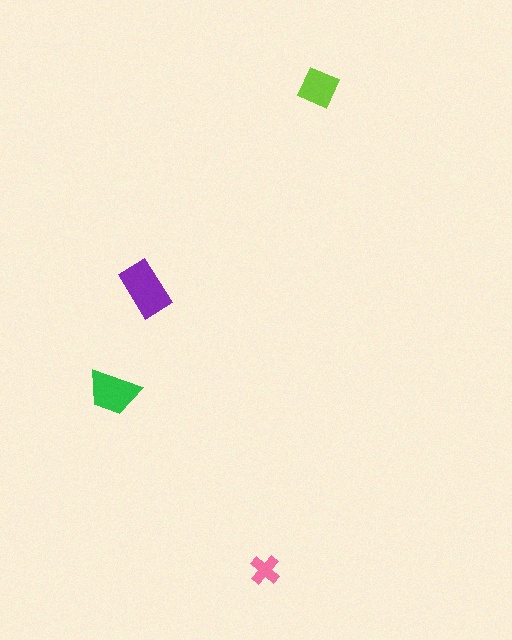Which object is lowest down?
The pink cross is bottommost.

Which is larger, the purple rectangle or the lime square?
The purple rectangle.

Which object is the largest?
The purple rectangle.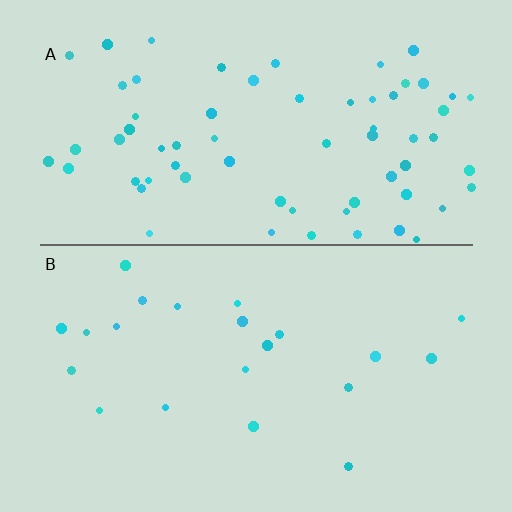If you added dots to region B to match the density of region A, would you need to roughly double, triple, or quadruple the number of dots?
Approximately triple.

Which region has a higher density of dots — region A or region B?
A (the top).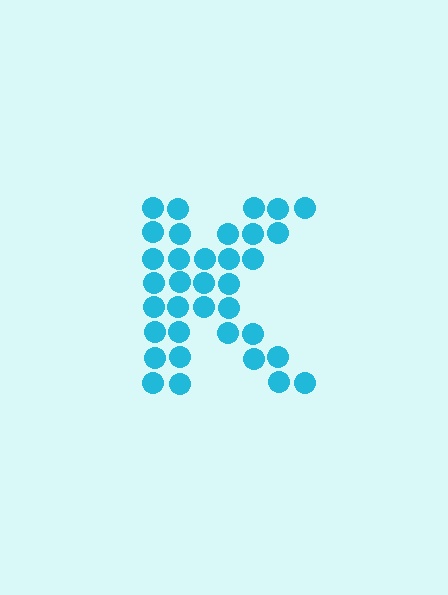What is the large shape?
The large shape is the letter K.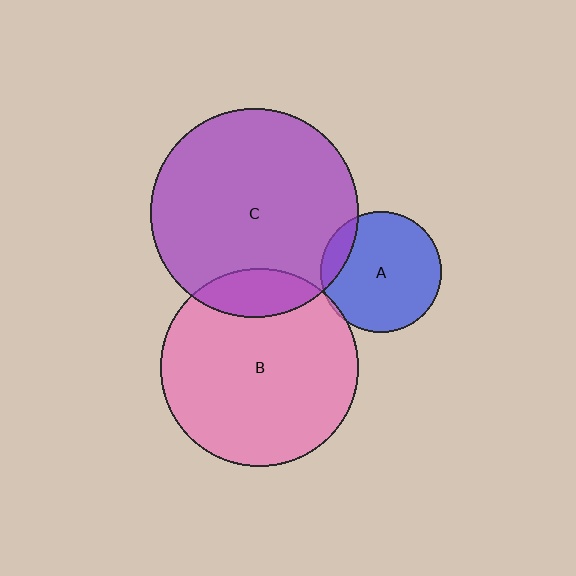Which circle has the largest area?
Circle C (purple).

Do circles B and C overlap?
Yes.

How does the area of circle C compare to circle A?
Approximately 3.0 times.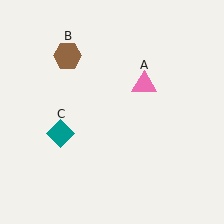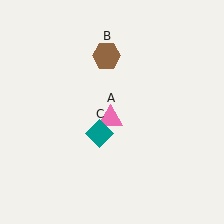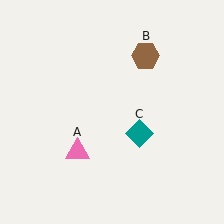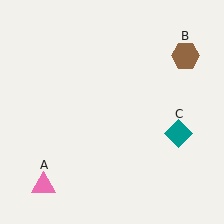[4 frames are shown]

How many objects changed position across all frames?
3 objects changed position: pink triangle (object A), brown hexagon (object B), teal diamond (object C).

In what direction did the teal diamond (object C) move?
The teal diamond (object C) moved right.